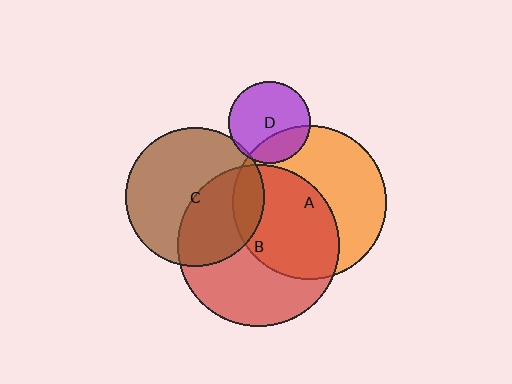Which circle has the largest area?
Circle B (red).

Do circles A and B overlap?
Yes.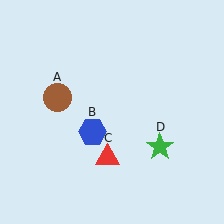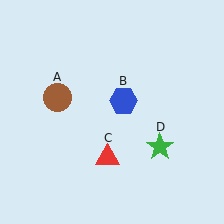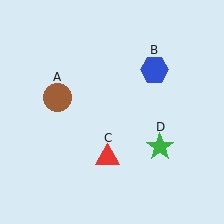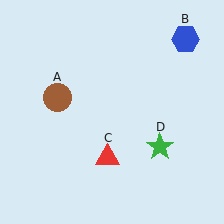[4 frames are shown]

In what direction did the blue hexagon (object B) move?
The blue hexagon (object B) moved up and to the right.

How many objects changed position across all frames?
1 object changed position: blue hexagon (object B).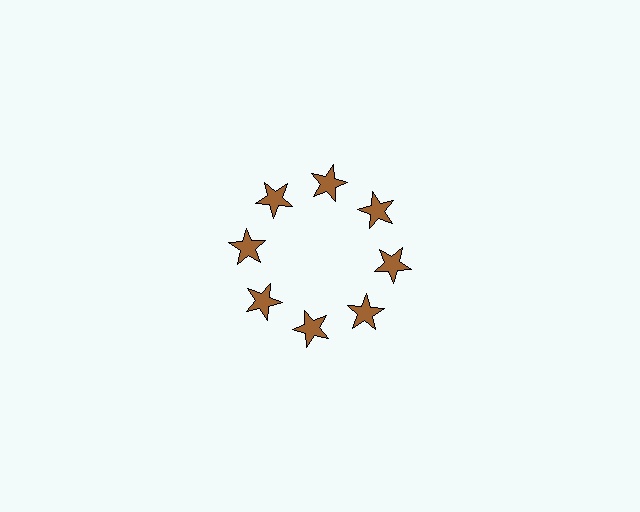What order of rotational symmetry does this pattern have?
This pattern has 8-fold rotational symmetry.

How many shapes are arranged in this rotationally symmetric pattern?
There are 8 shapes, arranged in 8 groups of 1.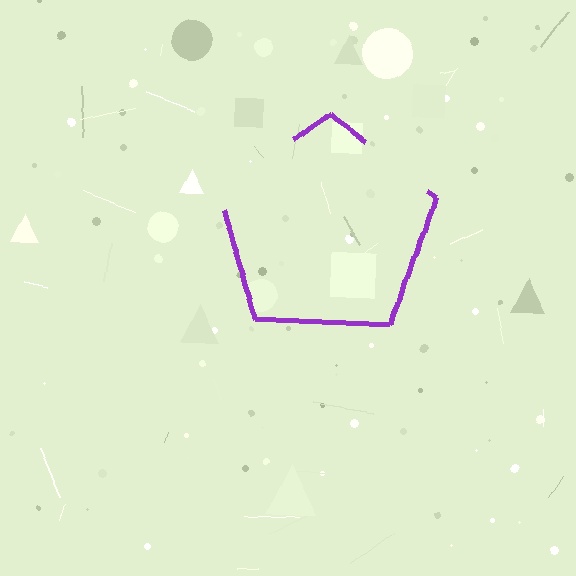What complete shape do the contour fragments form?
The contour fragments form a pentagon.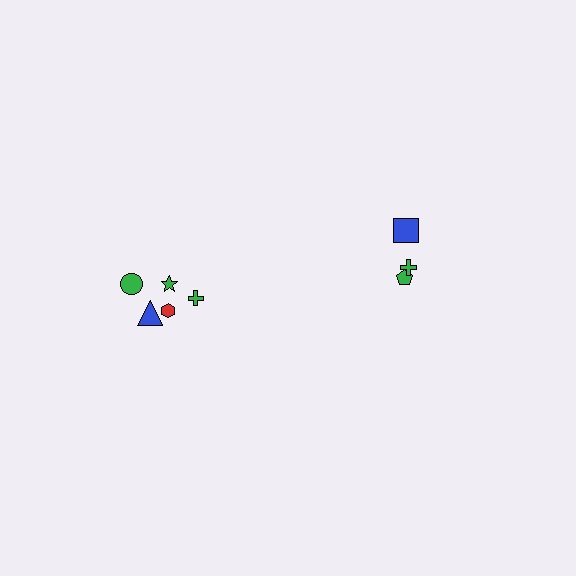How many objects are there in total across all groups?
There are 8 objects.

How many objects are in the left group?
There are 5 objects.